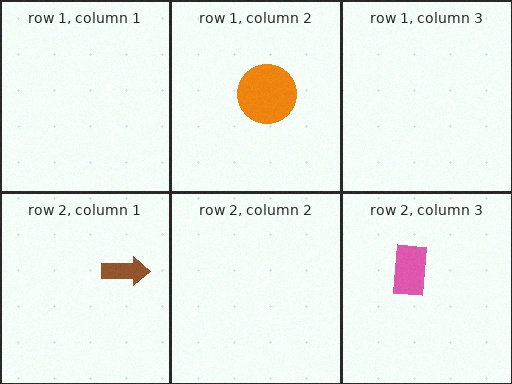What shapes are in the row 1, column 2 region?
The orange circle.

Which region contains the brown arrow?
The row 2, column 1 region.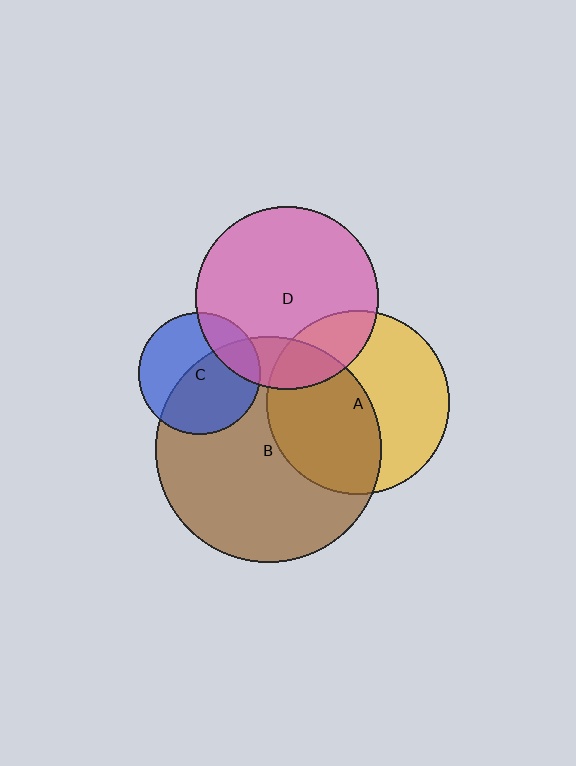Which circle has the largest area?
Circle B (brown).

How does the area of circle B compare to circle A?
Approximately 1.5 times.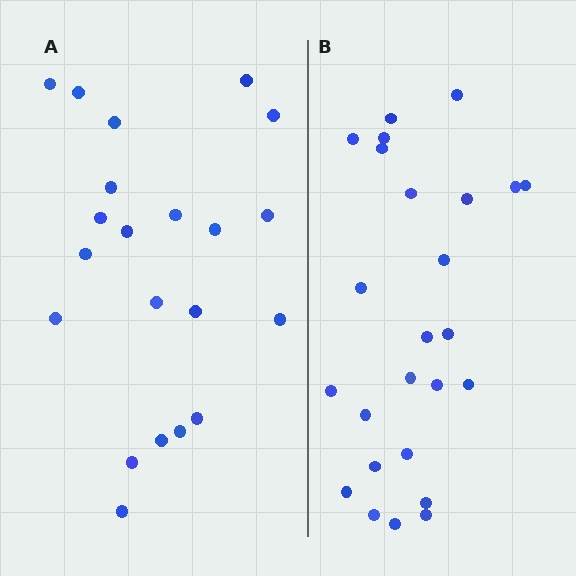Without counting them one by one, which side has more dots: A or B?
Region B (the right region) has more dots.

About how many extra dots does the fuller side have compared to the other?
Region B has about 4 more dots than region A.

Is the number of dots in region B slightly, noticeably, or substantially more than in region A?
Region B has only slightly more — the two regions are fairly close. The ratio is roughly 1.2 to 1.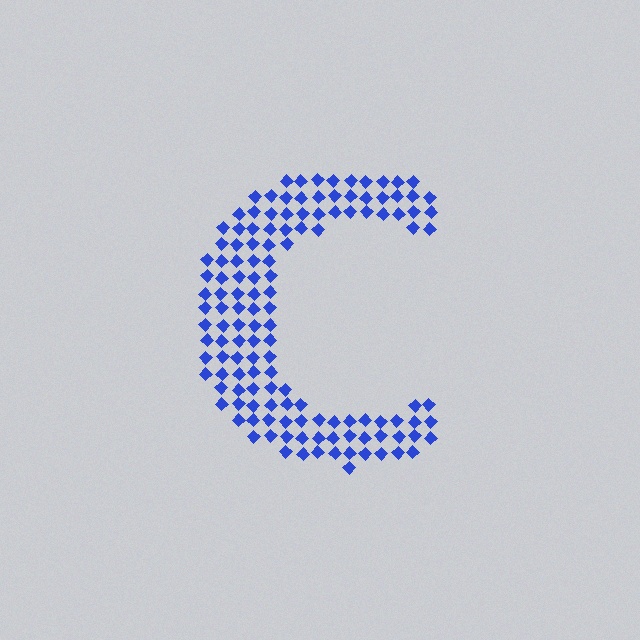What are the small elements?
The small elements are diamonds.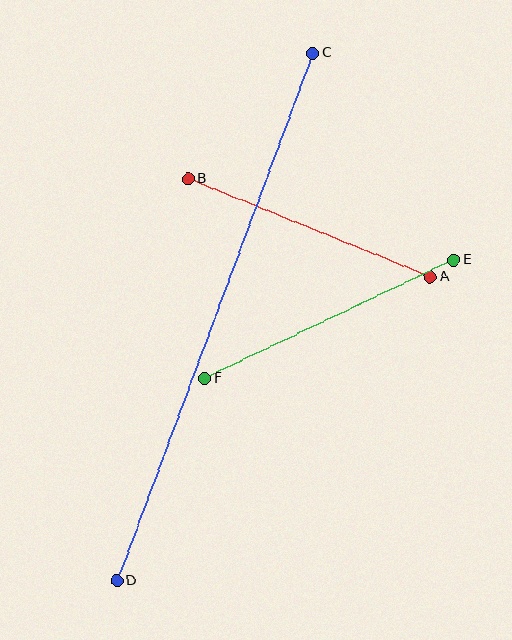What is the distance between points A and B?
The distance is approximately 262 pixels.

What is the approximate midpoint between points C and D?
The midpoint is at approximately (215, 317) pixels.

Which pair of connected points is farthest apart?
Points C and D are farthest apart.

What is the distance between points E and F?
The distance is approximately 275 pixels.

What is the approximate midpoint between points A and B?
The midpoint is at approximately (309, 228) pixels.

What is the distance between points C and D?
The distance is approximately 563 pixels.